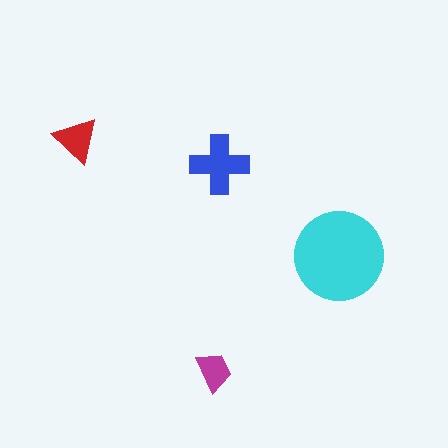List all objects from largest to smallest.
The cyan circle, the blue cross, the red triangle, the magenta trapezoid.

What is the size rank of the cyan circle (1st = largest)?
1st.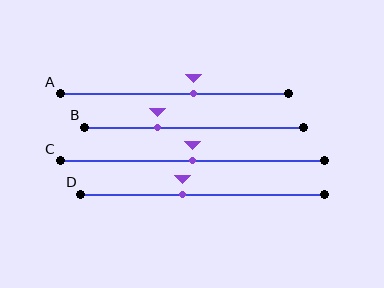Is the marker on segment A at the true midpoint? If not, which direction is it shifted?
No, the marker on segment A is shifted to the right by about 9% of the segment length.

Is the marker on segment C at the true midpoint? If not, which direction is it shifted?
Yes, the marker on segment C is at the true midpoint.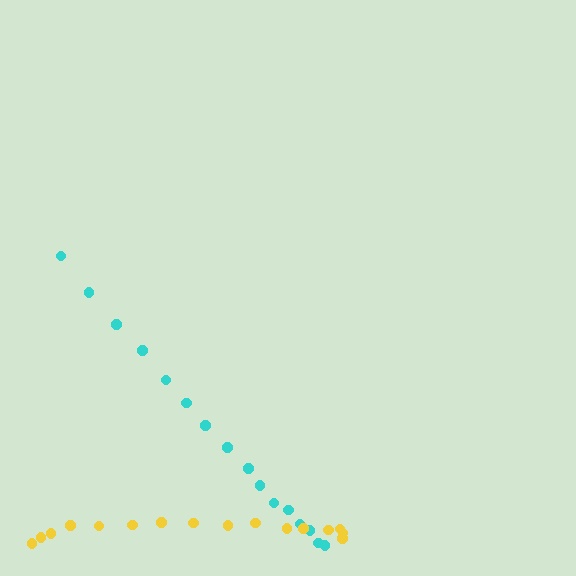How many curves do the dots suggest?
There are 2 distinct paths.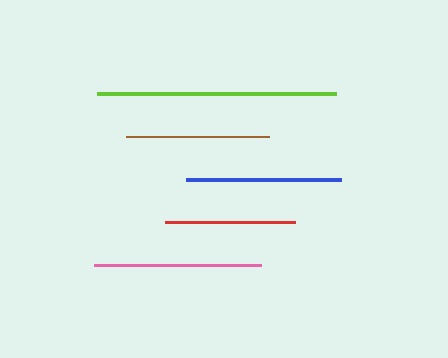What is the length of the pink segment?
The pink segment is approximately 166 pixels long.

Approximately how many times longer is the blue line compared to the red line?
The blue line is approximately 1.2 times the length of the red line.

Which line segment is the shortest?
The red line is the shortest at approximately 130 pixels.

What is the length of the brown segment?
The brown segment is approximately 142 pixels long.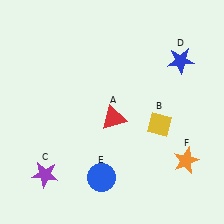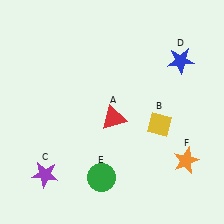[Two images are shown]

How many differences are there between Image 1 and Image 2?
There is 1 difference between the two images.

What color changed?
The circle (E) changed from blue in Image 1 to green in Image 2.